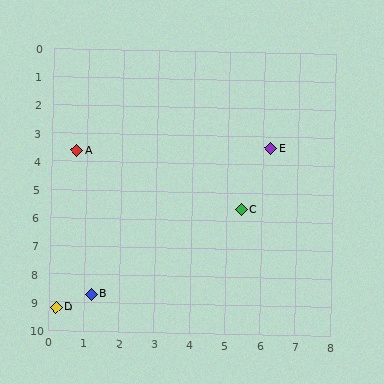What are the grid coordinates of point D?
Point D is at approximately (0.2, 9.2).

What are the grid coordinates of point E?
Point E is at approximately (6.2, 3.4).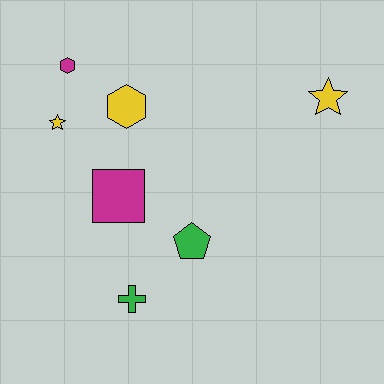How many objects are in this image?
There are 7 objects.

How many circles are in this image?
There are no circles.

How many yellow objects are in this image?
There are 3 yellow objects.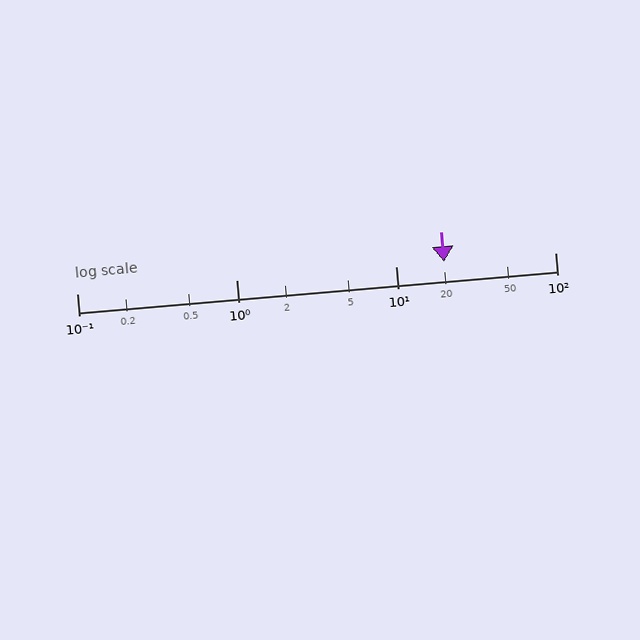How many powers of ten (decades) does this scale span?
The scale spans 3 decades, from 0.1 to 100.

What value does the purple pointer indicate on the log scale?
The pointer indicates approximately 20.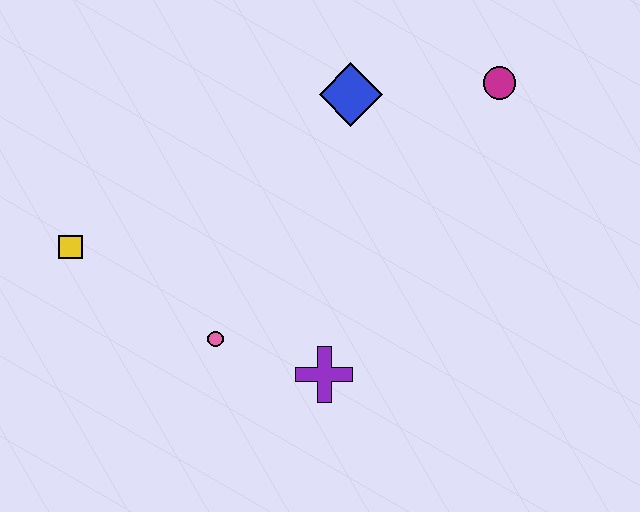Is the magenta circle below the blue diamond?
No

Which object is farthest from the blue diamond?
The yellow square is farthest from the blue diamond.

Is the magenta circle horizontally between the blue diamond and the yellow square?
No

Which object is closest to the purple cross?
The pink circle is closest to the purple cross.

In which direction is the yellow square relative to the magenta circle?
The yellow square is to the left of the magenta circle.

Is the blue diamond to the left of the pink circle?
No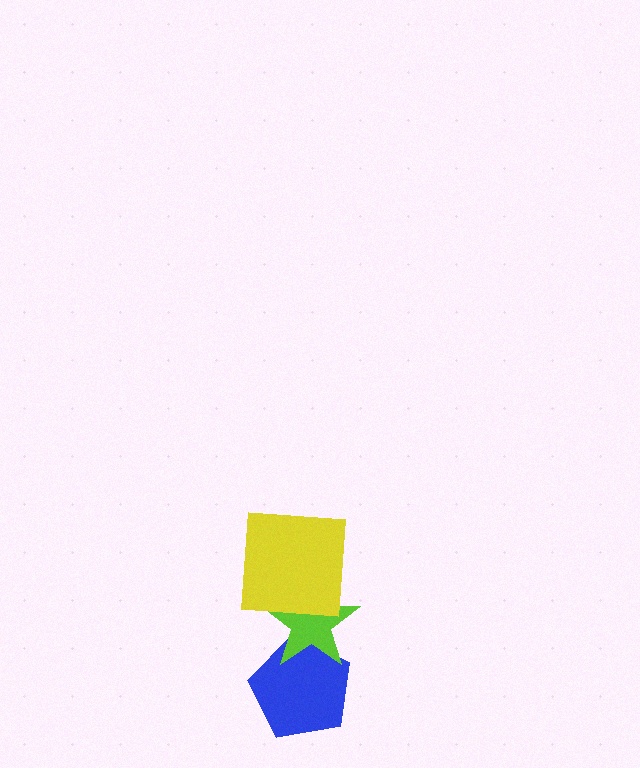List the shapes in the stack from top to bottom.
From top to bottom: the yellow square, the lime star, the blue pentagon.